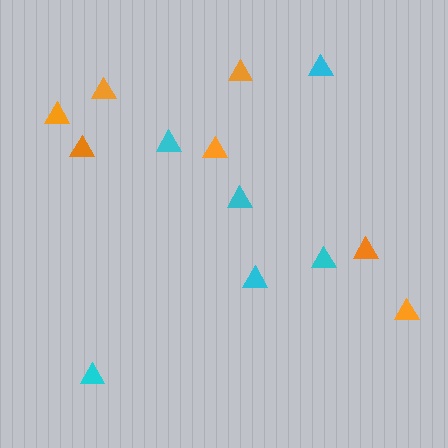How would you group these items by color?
There are 2 groups: one group of cyan triangles (6) and one group of orange triangles (7).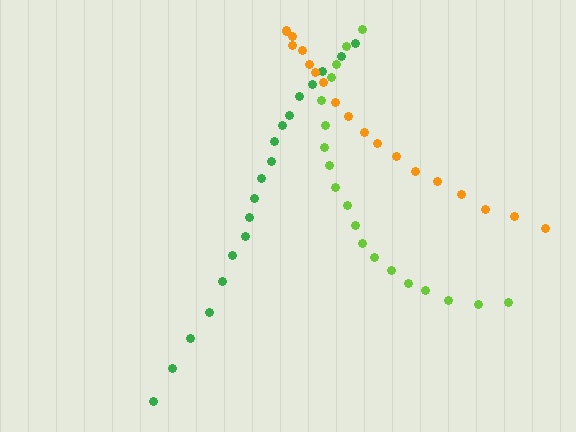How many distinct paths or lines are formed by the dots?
There are 3 distinct paths.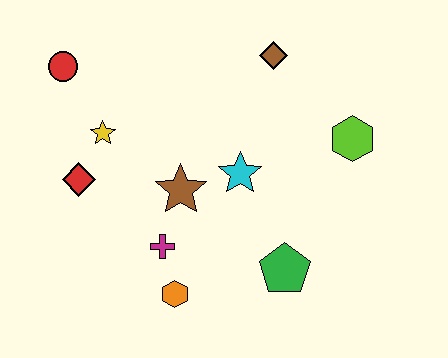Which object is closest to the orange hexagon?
The magenta cross is closest to the orange hexagon.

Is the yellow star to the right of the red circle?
Yes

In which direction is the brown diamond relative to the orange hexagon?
The brown diamond is above the orange hexagon.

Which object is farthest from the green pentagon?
The red circle is farthest from the green pentagon.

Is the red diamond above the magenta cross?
Yes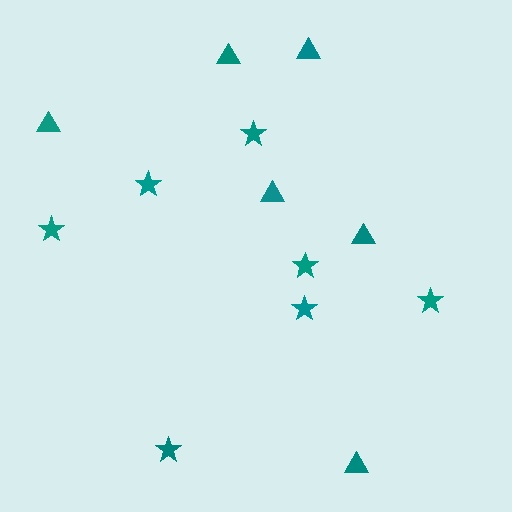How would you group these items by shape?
There are 2 groups: one group of triangles (6) and one group of stars (7).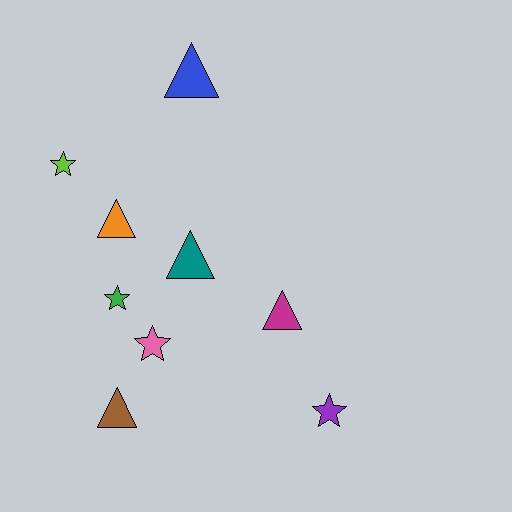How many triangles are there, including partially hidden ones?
There are 5 triangles.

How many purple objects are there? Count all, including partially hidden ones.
There is 1 purple object.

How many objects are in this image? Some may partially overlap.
There are 9 objects.